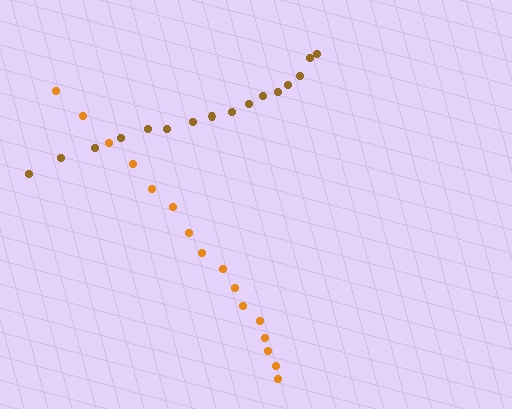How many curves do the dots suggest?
There are 2 distinct paths.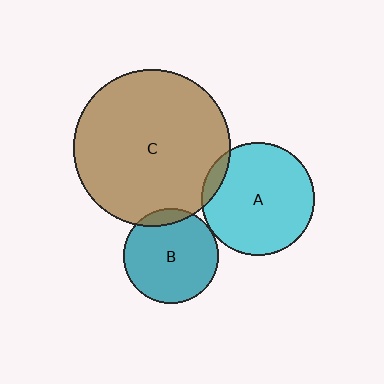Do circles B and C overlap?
Yes.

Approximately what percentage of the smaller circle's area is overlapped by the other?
Approximately 10%.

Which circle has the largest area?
Circle C (brown).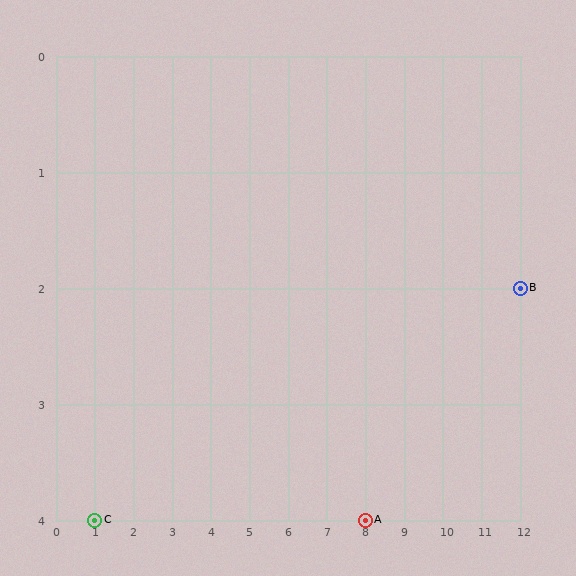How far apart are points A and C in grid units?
Points A and C are 7 columns apart.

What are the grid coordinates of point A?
Point A is at grid coordinates (8, 4).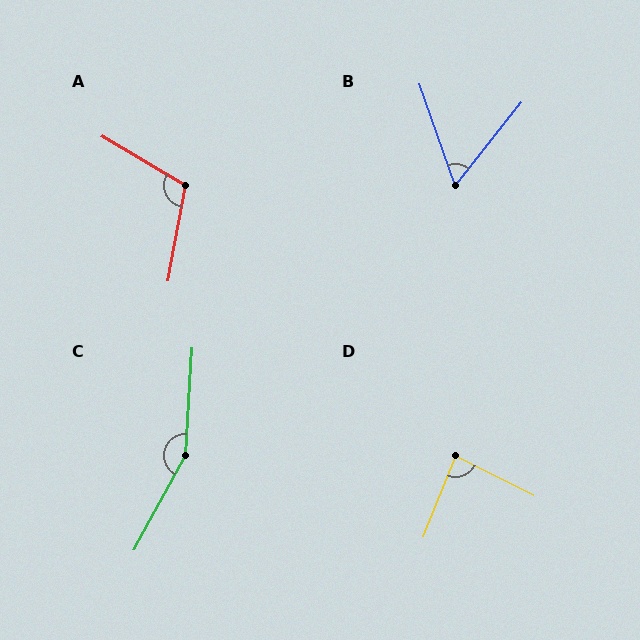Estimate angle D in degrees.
Approximately 85 degrees.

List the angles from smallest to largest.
B (58°), D (85°), A (110°), C (155°).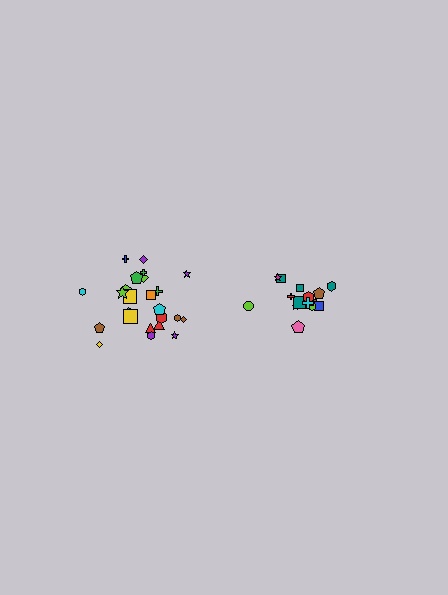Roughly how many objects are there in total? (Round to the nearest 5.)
Roughly 40 objects in total.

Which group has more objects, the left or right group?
The left group.